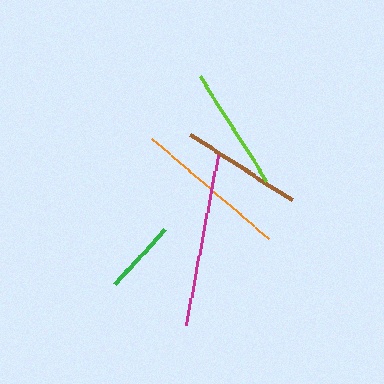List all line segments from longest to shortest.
From longest to shortest: magenta, orange, lime, brown, green.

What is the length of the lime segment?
The lime segment is approximately 124 pixels long.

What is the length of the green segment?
The green segment is approximately 74 pixels long.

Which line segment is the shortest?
The green line is the shortest at approximately 74 pixels.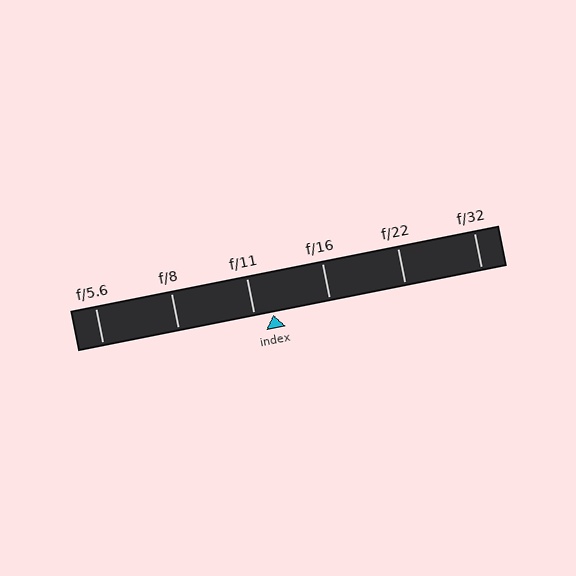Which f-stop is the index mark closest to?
The index mark is closest to f/11.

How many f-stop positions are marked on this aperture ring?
There are 6 f-stop positions marked.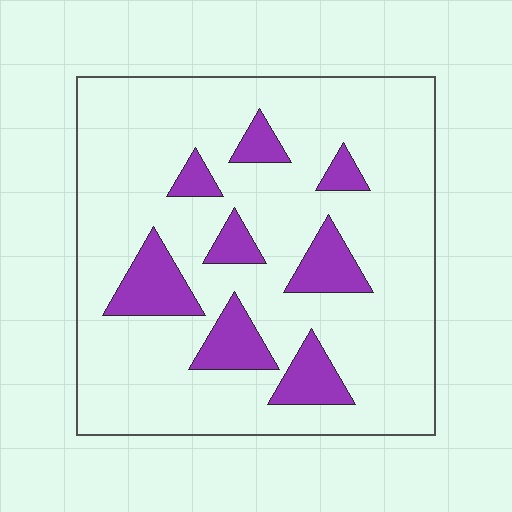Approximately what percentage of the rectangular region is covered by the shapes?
Approximately 15%.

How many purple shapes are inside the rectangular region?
8.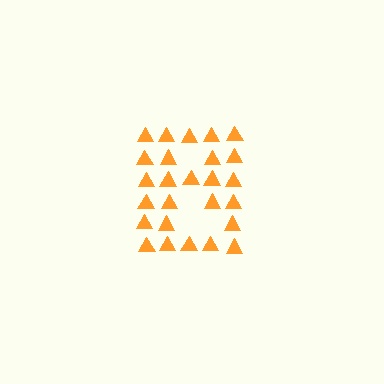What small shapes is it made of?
It is made of small triangles.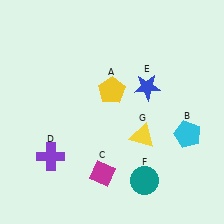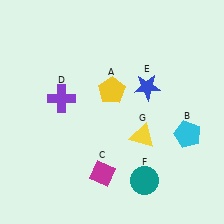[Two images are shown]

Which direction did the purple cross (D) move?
The purple cross (D) moved up.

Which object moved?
The purple cross (D) moved up.